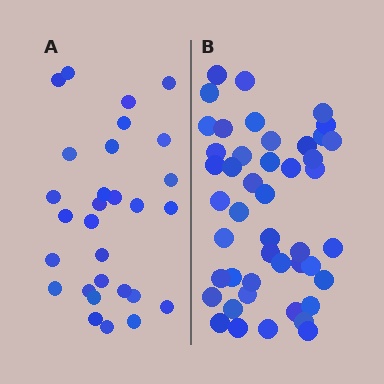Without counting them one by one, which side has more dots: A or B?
Region B (the right region) has more dots.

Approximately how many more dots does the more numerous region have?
Region B has approximately 15 more dots than region A.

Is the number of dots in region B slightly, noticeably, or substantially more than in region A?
Region B has substantially more. The ratio is roughly 1.6 to 1.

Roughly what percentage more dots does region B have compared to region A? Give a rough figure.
About 60% more.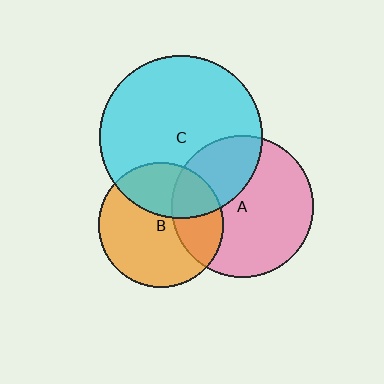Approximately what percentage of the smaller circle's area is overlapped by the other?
Approximately 30%.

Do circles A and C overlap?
Yes.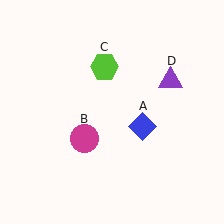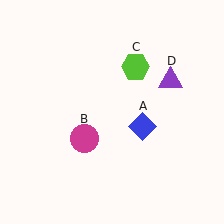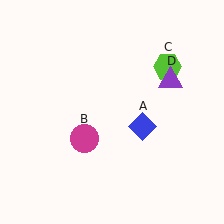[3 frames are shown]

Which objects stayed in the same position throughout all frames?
Blue diamond (object A) and magenta circle (object B) and purple triangle (object D) remained stationary.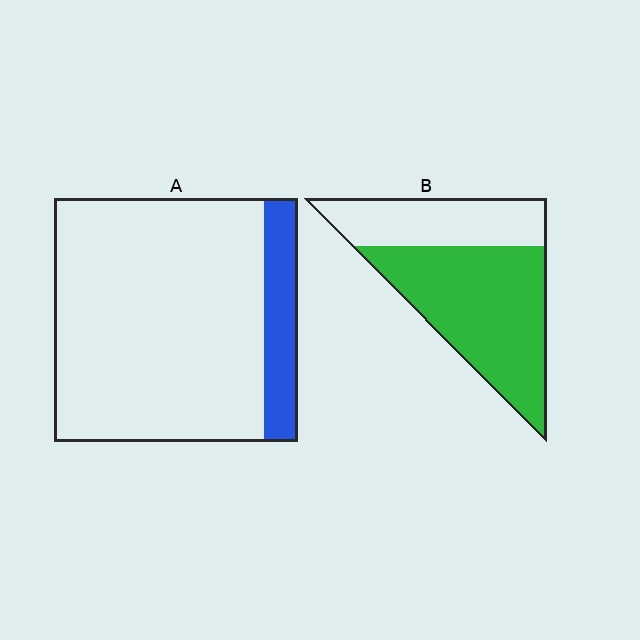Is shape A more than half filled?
No.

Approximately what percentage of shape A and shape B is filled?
A is approximately 15% and B is approximately 65%.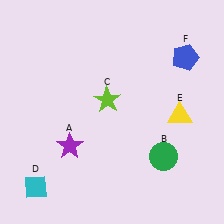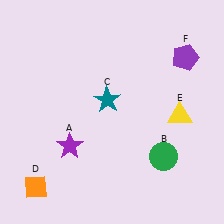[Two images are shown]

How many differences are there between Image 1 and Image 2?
There are 3 differences between the two images.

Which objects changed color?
C changed from lime to teal. D changed from cyan to orange. F changed from blue to purple.